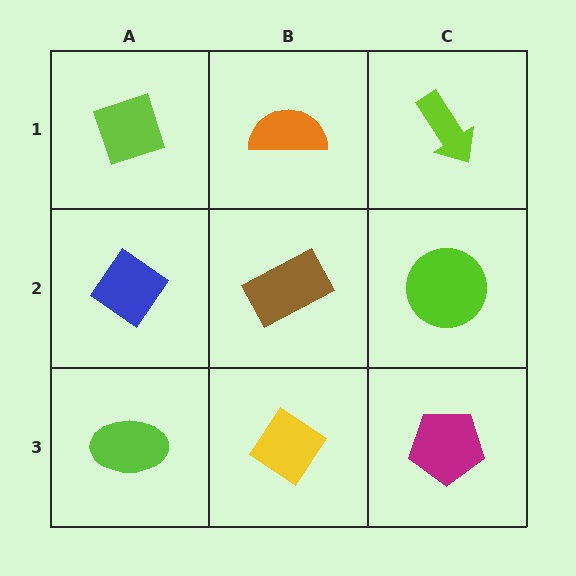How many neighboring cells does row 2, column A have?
3.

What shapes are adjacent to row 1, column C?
A lime circle (row 2, column C), an orange semicircle (row 1, column B).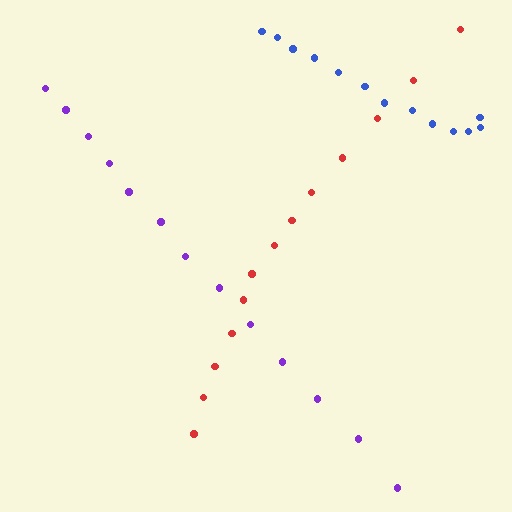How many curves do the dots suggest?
There are 3 distinct paths.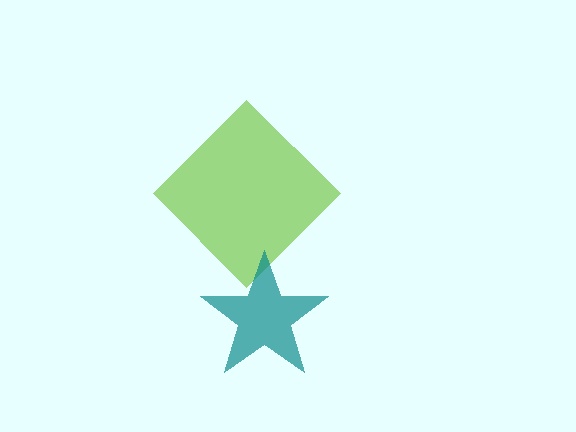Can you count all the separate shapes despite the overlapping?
Yes, there are 2 separate shapes.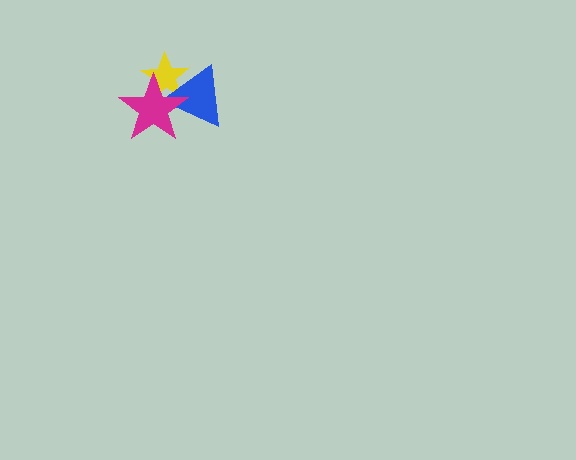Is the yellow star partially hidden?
Yes, it is partially covered by another shape.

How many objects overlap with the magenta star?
2 objects overlap with the magenta star.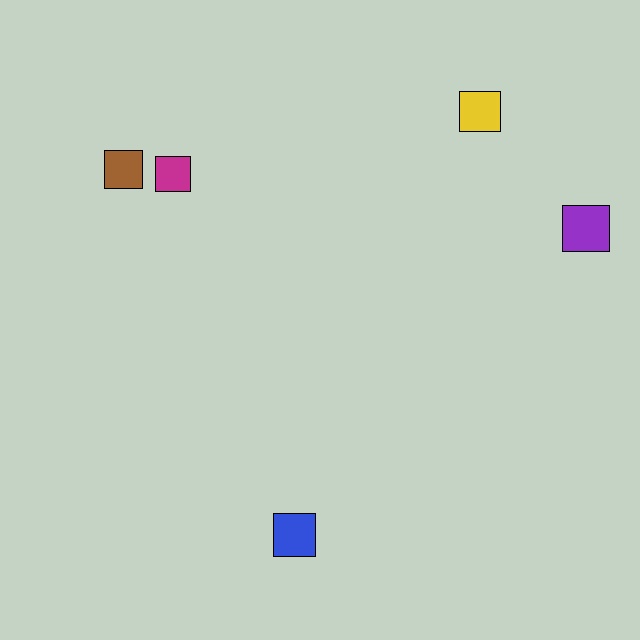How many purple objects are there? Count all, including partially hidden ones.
There is 1 purple object.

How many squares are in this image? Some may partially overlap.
There are 5 squares.